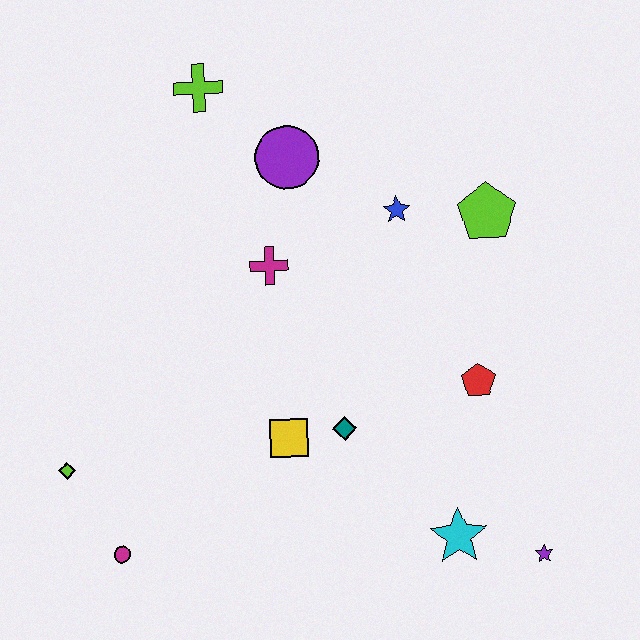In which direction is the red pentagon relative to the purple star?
The red pentagon is above the purple star.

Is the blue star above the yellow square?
Yes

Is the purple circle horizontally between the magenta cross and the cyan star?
Yes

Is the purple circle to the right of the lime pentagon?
No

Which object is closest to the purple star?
The cyan star is closest to the purple star.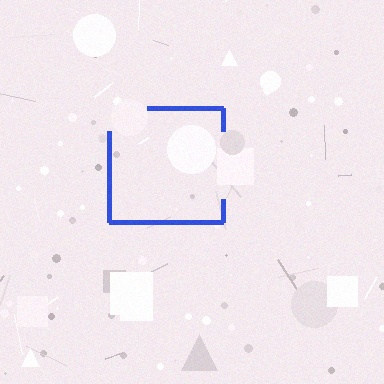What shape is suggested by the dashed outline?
The dashed outline suggests a square.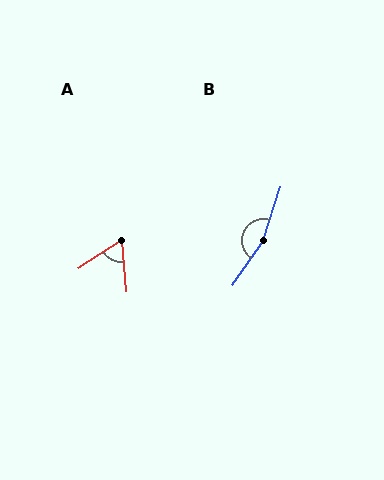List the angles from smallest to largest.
A (62°), B (163°).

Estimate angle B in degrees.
Approximately 163 degrees.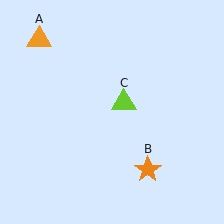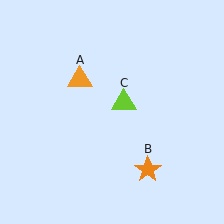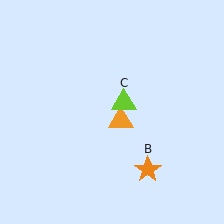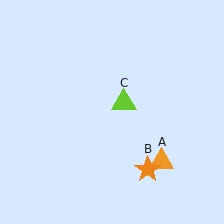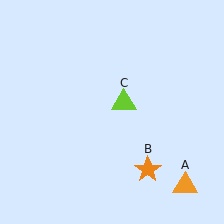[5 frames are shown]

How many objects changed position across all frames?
1 object changed position: orange triangle (object A).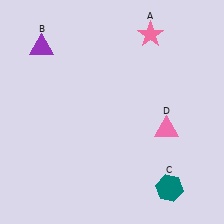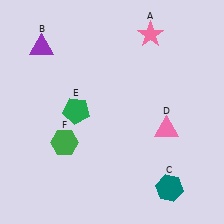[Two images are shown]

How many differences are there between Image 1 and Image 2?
There are 2 differences between the two images.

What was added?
A green pentagon (E), a green hexagon (F) were added in Image 2.